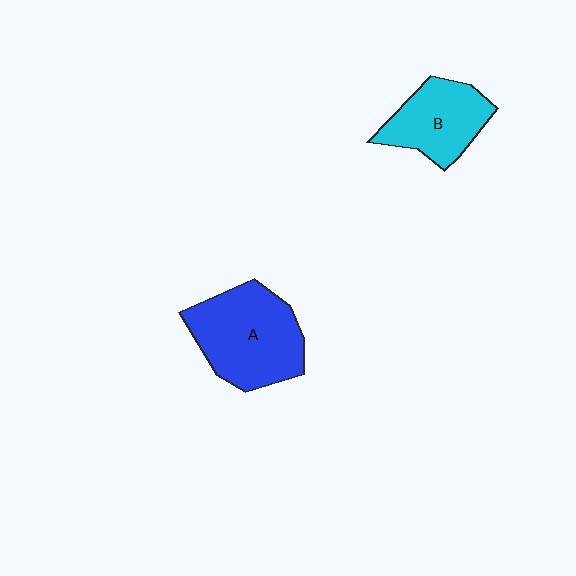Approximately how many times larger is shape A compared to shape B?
Approximately 1.4 times.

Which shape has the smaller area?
Shape B (cyan).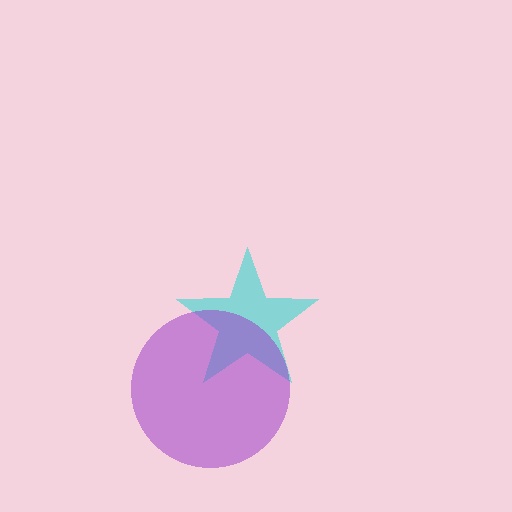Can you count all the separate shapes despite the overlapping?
Yes, there are 2 separate shapes.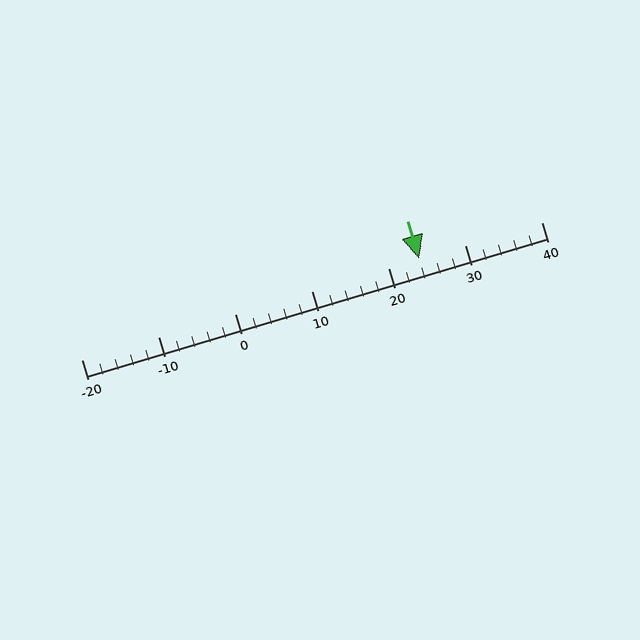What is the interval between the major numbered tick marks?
The major tick marks are spaced 10 units apart.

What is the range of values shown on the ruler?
The ruler shows values from -20 to 40.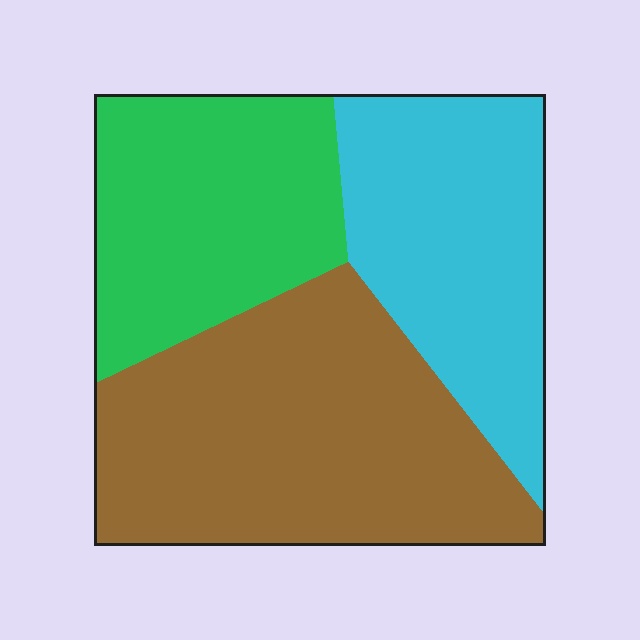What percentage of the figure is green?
Green covers 28% of the figure.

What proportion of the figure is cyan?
Cyan covers around 30% of the figure.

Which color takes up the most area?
Brown, at roughly 45%.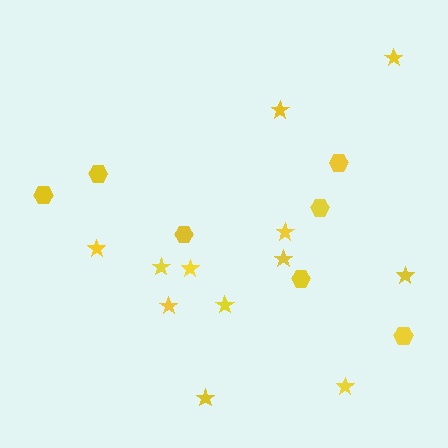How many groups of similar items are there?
There are 2 groups: one group of stars (12) and one group of hexagons (7).